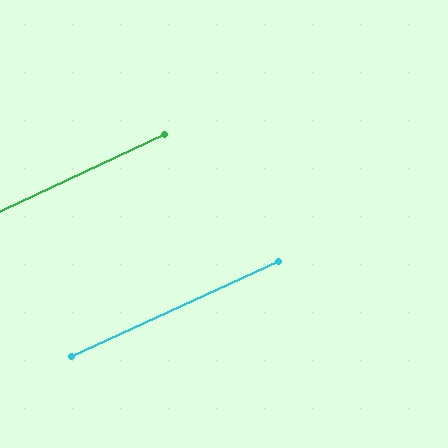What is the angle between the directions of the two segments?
Approximately 1 degree.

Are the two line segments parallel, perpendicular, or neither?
Parallel — their directions differ by only 0.6°.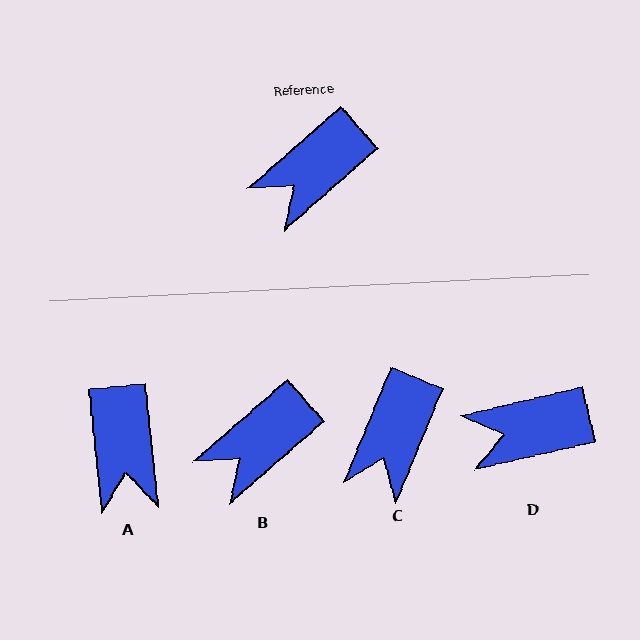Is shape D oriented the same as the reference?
No, it is off by about 28 degrees.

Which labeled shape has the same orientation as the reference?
B.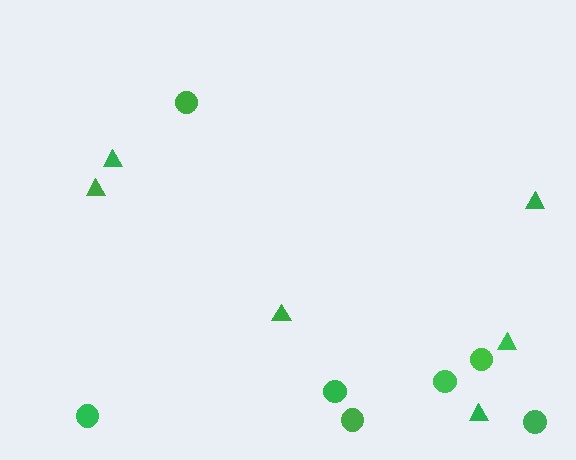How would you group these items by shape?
There are 2 groups: one group of circles (7) and one group of triangles (6).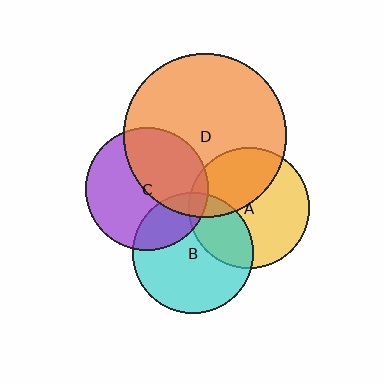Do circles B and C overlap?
Yes.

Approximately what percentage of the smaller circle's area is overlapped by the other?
Approximately 25%.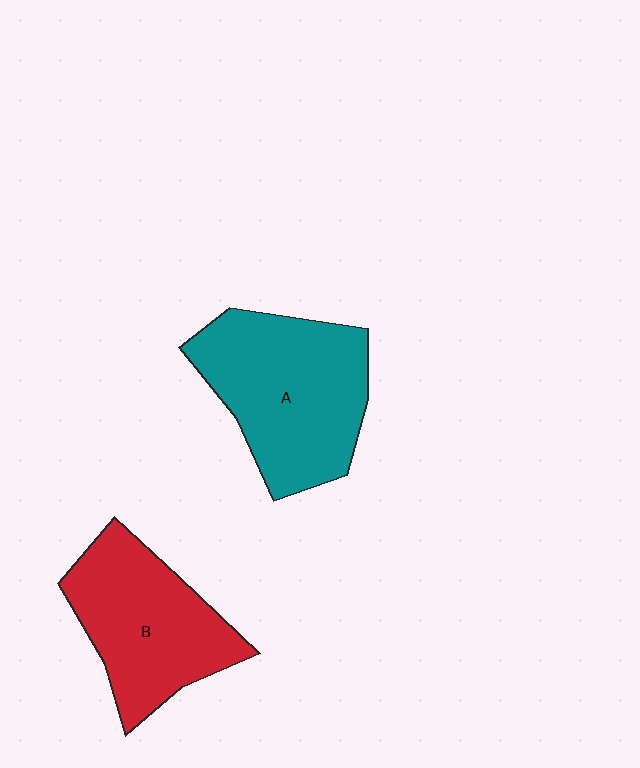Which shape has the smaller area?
Shape B (red).